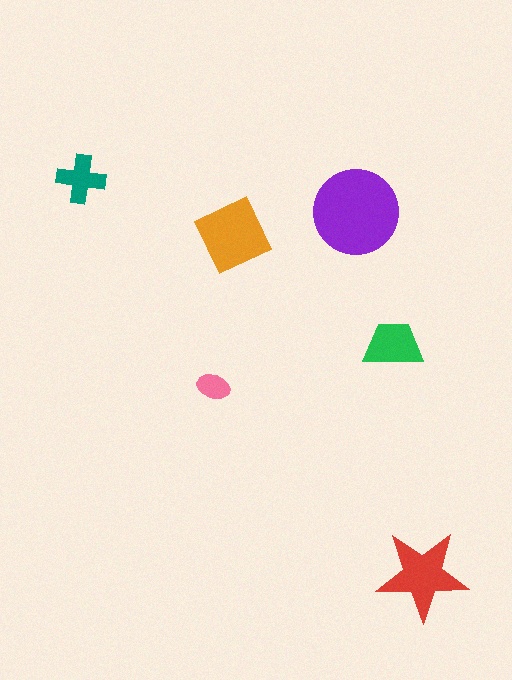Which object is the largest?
The purple circle.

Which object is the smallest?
The pink ellipse.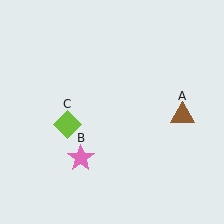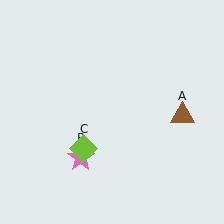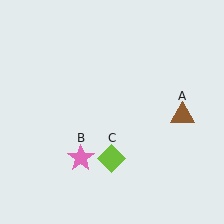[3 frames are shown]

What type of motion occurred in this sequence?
The lime diamond (object C) rotated counterclockwise around the center of the scene.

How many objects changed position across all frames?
1 object changed position: lime diamond (object C).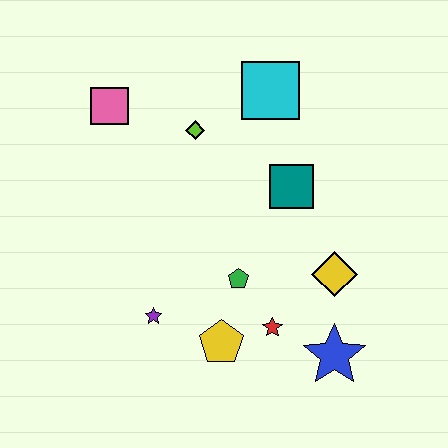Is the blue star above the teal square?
No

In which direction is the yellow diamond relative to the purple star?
The yellow diamond is to the right of the purple star.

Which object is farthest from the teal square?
The pink square is farthest from the teal square.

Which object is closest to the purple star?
The yellow pentagon is closest to the purple star.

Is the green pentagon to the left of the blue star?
Yes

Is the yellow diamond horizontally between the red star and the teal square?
No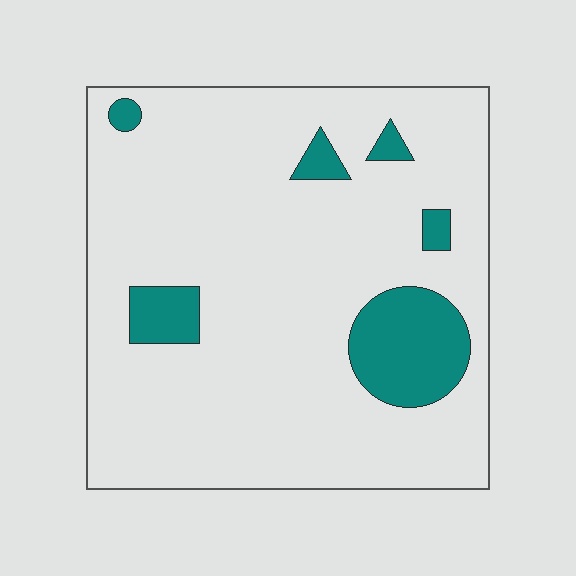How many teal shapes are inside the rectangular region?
6.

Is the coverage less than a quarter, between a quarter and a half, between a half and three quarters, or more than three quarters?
Less than a quarter.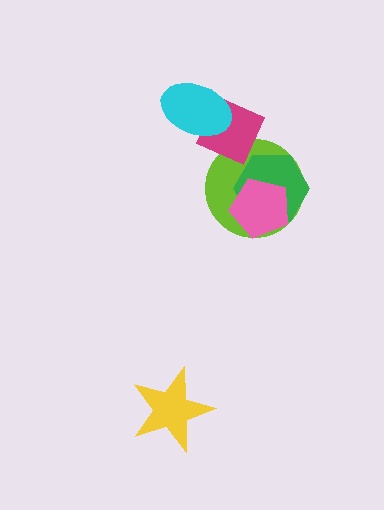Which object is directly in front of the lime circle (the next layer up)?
The green hexagon is directly in front of the lime circle.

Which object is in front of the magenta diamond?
The cyan ellipse is in front of the magenta diamond.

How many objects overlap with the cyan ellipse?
1 object overlaps with the cyan ellipse.